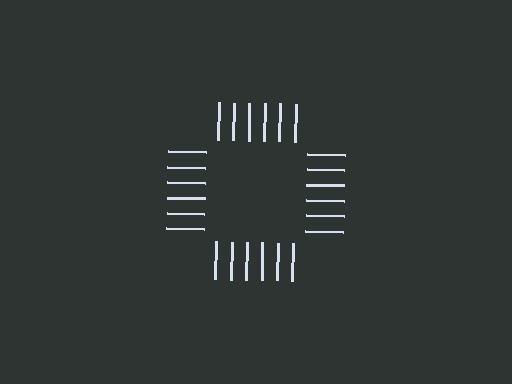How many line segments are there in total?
24 — 6 along each of the 4 edges.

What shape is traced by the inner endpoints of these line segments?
An illusory square — the line segments terminate on its edges but no continuous stroke is drawn.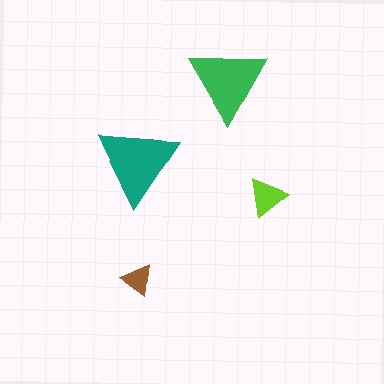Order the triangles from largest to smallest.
the teal one, the green one, the lime one, the brown one.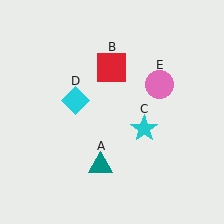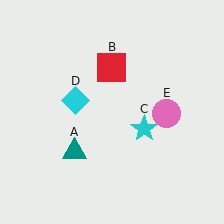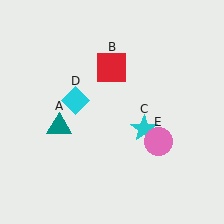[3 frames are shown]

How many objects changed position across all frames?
2 objects changed position: teal triangle (object A), pink circle (object E).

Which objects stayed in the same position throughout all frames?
Red square (object B) and cyan star (object C) and cyan diamond (object D) remained stationary.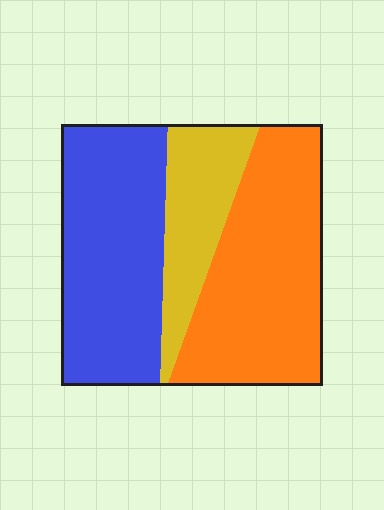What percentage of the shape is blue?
Blue takes up about two fifths (2/5) of the shape.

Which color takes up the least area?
Yellow, at roughly 20%.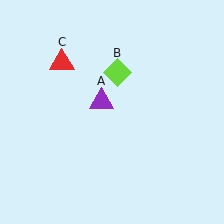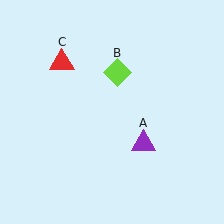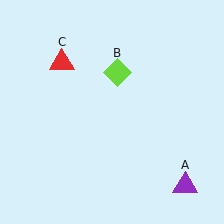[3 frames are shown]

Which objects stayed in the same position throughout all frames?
Lime diamond (object B) and red triangle (object C) remained stationary.